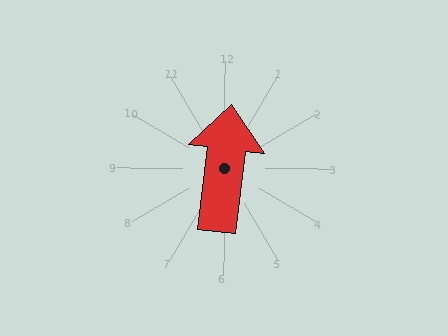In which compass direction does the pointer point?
North.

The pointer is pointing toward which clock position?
Roughly 12 o'clock.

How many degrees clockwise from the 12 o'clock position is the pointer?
Approximately 6 degrees.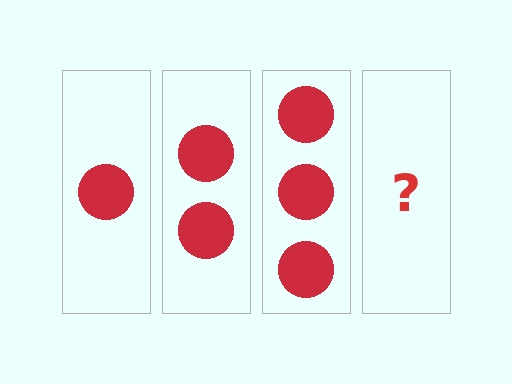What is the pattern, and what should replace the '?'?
The pattern is that each step adds one more circle. The '?' should be 4 circles.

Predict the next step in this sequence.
The next step is 4 circles.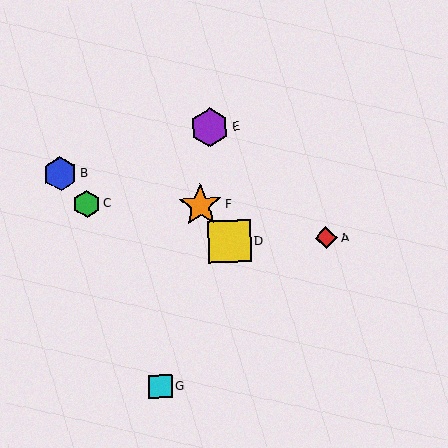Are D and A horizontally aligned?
Yes, both are at y≈241.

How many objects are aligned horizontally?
2 objects (A, D) are aligned horizontally.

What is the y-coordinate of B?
Object B is at y≈174.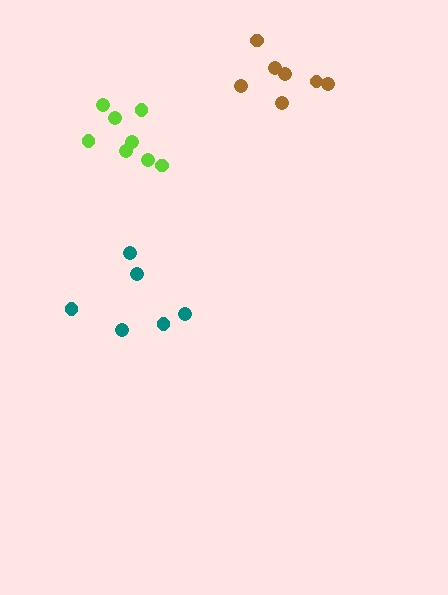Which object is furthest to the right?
The brown cluster is rightmost.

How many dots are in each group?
Group 1: 6 dots, Group 2: 8 dots, Group 3: 7 dots (21 total).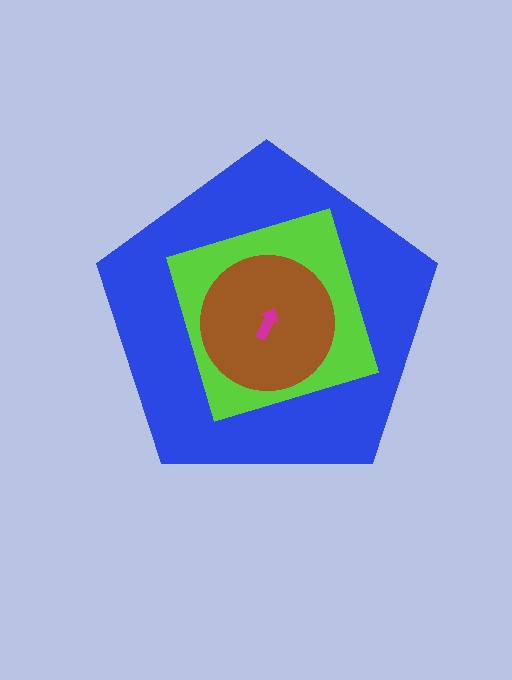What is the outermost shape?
The blue pentagon.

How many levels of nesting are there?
4.